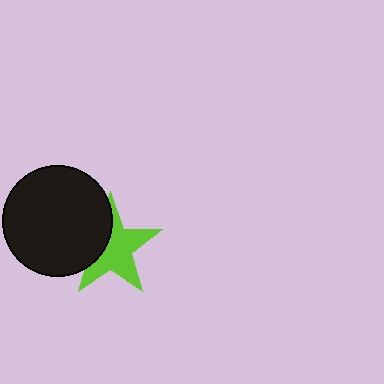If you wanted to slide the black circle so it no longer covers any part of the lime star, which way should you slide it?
Slide it left — that is the most direct way to separate the two shapes.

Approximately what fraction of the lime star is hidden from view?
Roughly 35% of the lime star is hidden behind the black circle.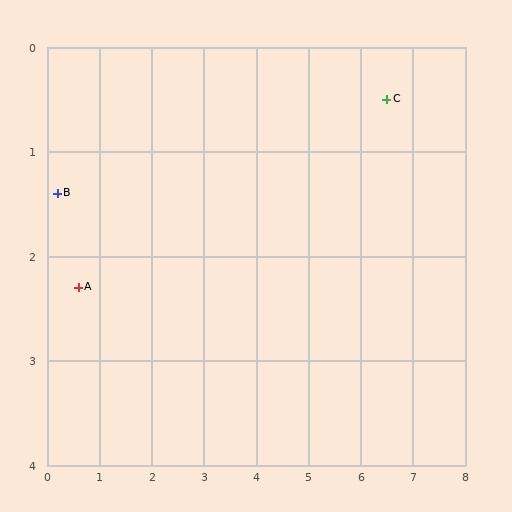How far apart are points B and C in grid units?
Points B and C are about 6.4 grid units apart.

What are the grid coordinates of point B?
Point B is at approximately (0.2, 1.4).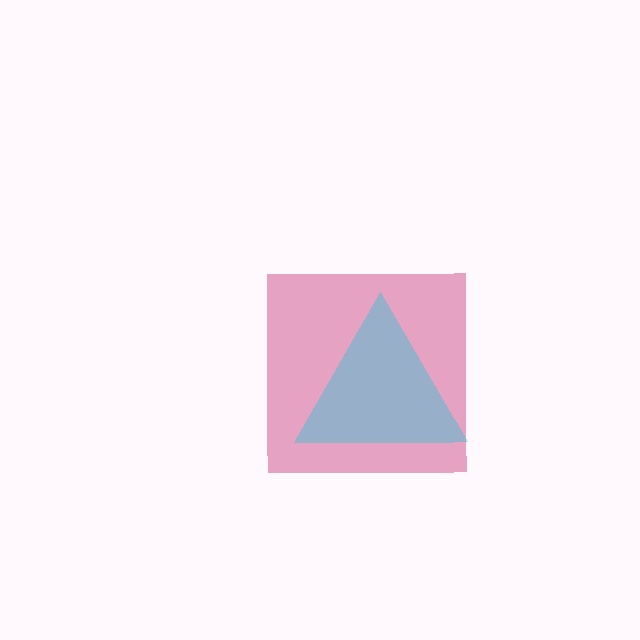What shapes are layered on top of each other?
The layered shapes are: a pink square, a cyan triangle.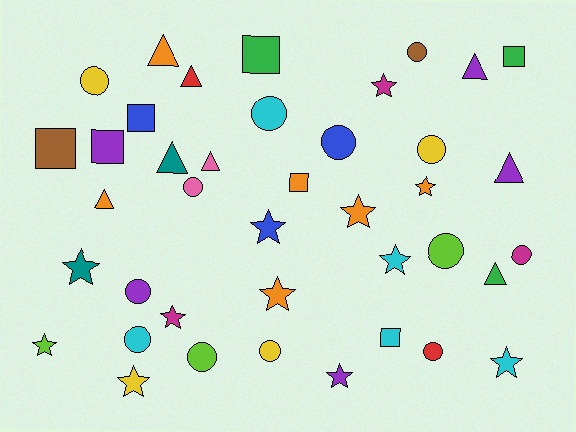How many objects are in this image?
There are 40 objects.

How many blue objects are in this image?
There are 3 blue objects.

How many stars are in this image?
There are 12 stars.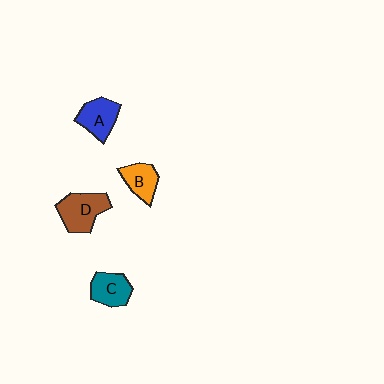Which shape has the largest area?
Shape D (brown).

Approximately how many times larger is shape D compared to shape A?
Approximately 1.2 times.